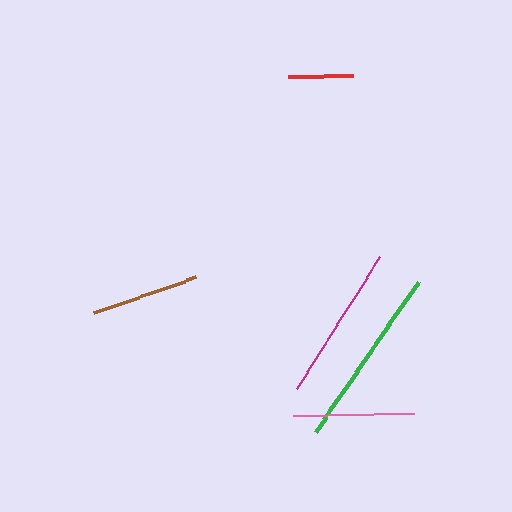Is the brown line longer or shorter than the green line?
The green line is longer than the brown line.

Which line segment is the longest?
The green line is the longest at approximately 182 pixels.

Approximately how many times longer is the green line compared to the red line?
The green line is approximately 2.8 times the length of the red line.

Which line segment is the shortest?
The red line is the shortest at approximately 65 pixels.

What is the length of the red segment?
The red segment is approximately 65 pixels long.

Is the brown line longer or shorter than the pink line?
The pink line is longer than the brown line.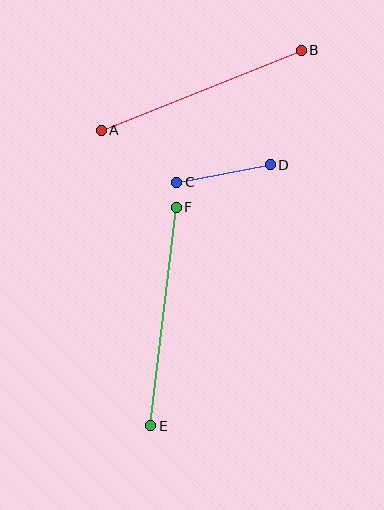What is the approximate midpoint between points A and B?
The midpoint is at approximately (201, 90) pixels.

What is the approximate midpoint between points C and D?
The midpoint is at approximately (223, 174) pixels.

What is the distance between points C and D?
The distance is approximately 95 pixels.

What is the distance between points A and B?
The distance is approximately 215 pixels.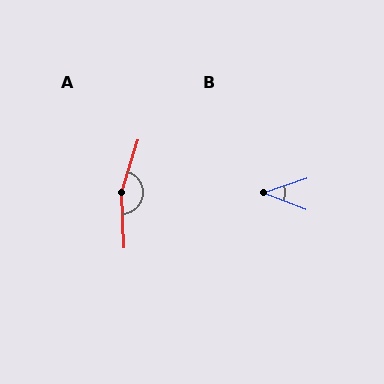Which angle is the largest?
A, at approximately 160 degrees.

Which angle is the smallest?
B, at approximately 39 degrees.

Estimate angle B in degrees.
Approximately 39 degrees.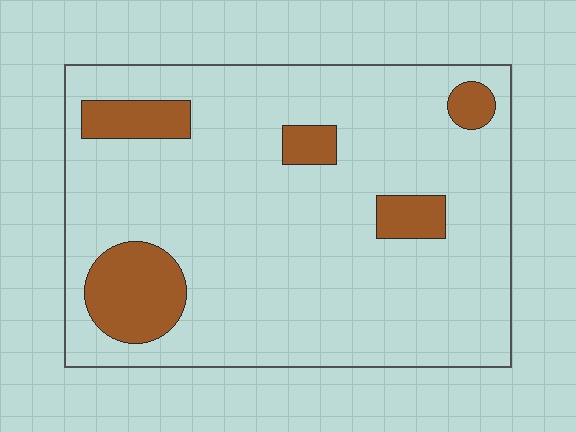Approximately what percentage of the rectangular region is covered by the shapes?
Approximately 15%.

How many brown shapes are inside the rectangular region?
5.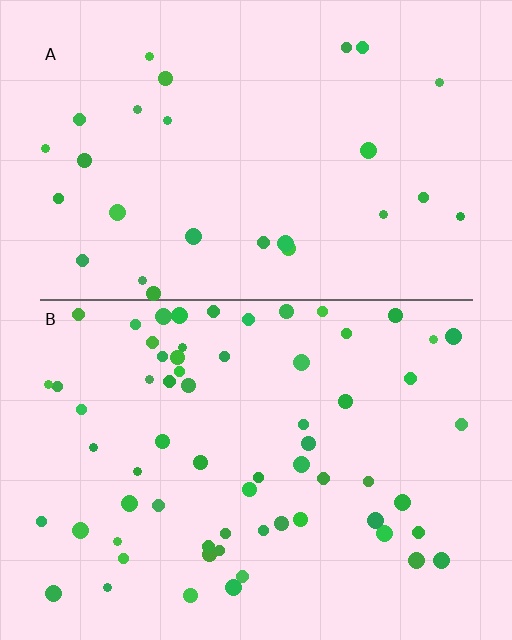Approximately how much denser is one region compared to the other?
Approximately 2.4× — region B over region A.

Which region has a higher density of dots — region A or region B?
B (the bottom).